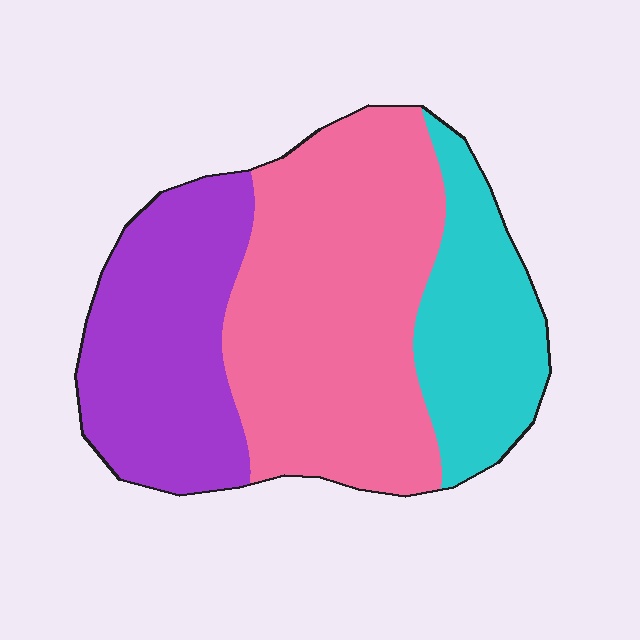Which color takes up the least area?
Cyan, at roughly 20%.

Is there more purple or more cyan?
Purple.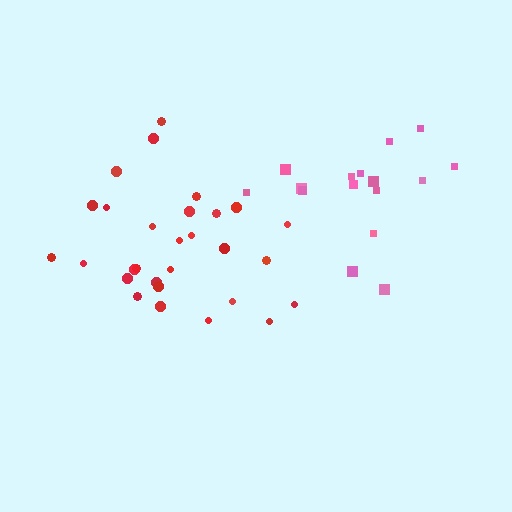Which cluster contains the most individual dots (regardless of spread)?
Red (30).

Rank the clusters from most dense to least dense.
red, pink.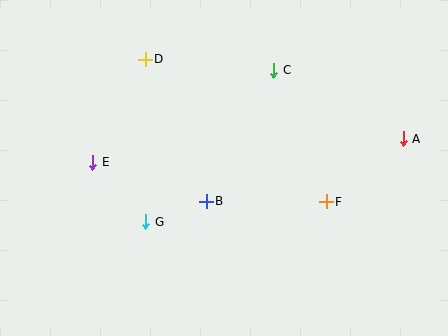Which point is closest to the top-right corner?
Point A is closest to the top-right corner.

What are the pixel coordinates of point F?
Point F is at (326, 202).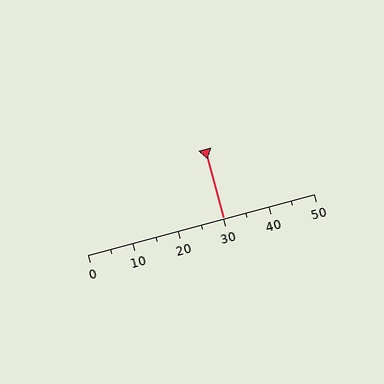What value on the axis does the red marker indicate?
The marker indicates approximately 30.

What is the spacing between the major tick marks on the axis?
The major ticks are spaced 10 apart.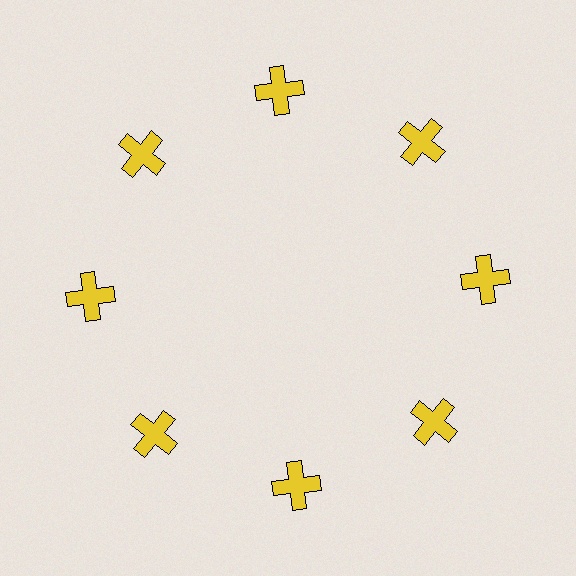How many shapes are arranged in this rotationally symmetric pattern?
There are 8 shapes, arranged in 8 groups of 1.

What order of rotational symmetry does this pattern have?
This pattern has 8-fold rotational symmetry.